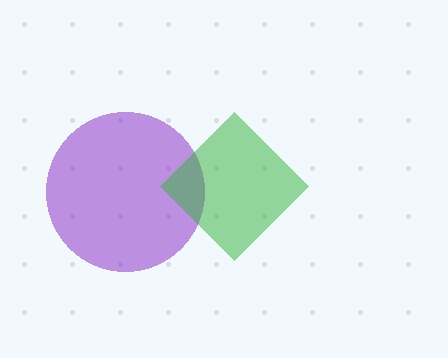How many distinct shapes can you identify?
There are 2 distinct shapes: a purple circle, a green diamond.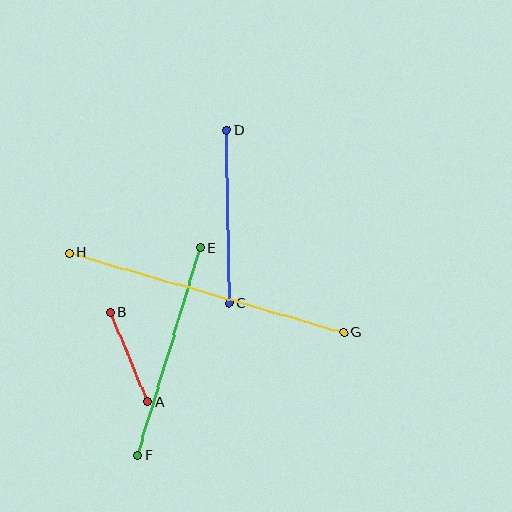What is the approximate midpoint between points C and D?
The midpoint is at approximately (228, 217) pixels.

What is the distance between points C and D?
The distance is approximately 173 pixels.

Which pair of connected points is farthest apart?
Points G and H are farthest apart.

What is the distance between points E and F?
The distance is approximately 217 pixels.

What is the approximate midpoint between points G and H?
The midpoint is at approximately (206, 293) pixels.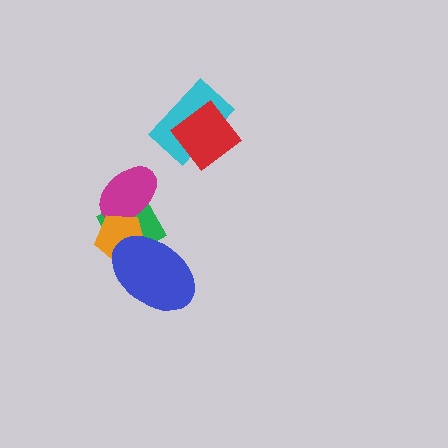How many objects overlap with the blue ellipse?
2 objects overlap with the blue ellipse.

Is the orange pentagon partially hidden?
Yes, it is partially covered by another shape.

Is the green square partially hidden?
Yes, it is partially covered by another shape.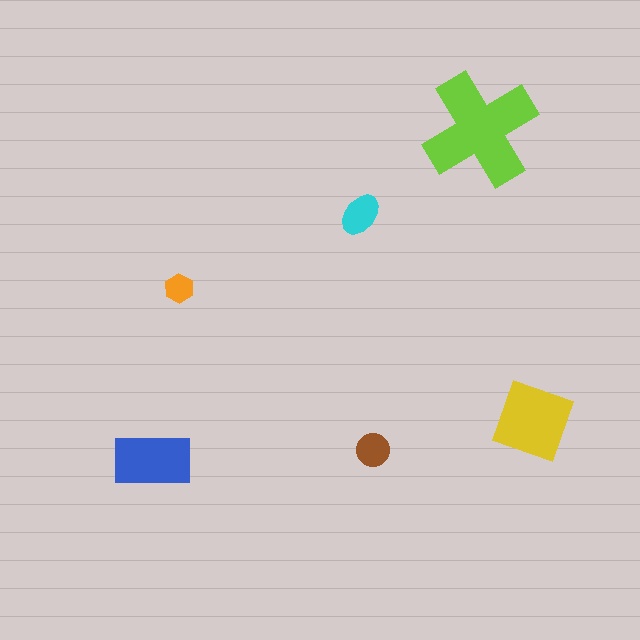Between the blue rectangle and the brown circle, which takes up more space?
The blue rectangle.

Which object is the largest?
The lime cross.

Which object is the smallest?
The orange hexagon.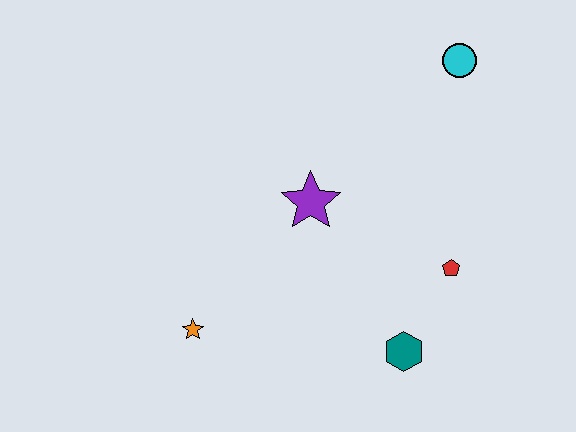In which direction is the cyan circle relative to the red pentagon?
The cyan circle is above the red pentagon.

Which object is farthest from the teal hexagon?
The cyan circle is farthest from the teal hexagon.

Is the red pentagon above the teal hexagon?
Yes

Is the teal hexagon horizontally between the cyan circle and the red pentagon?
No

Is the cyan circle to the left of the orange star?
No